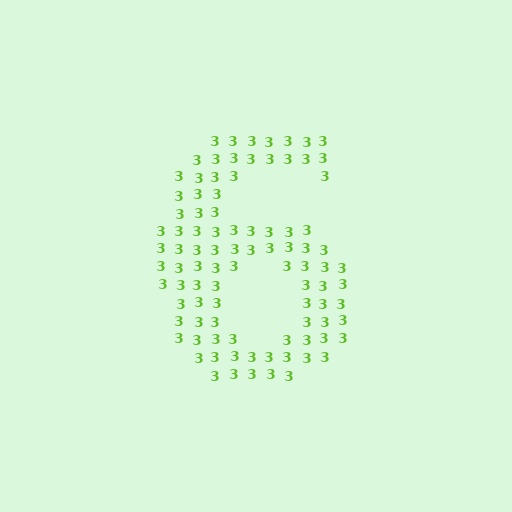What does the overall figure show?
The overall figure shows the digit 6.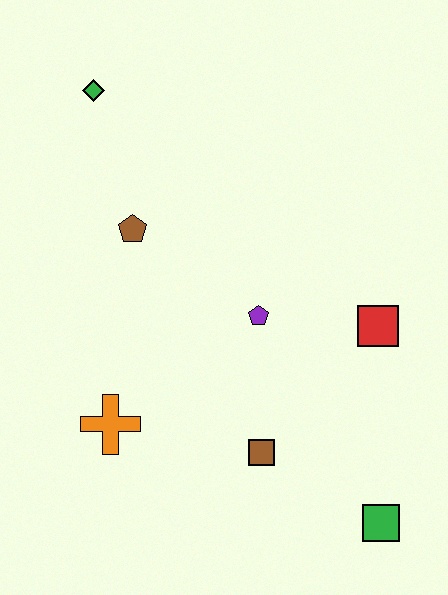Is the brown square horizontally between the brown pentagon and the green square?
Yes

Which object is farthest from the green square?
The green diamond is farthest from the green square.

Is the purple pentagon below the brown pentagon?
Yes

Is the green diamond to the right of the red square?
No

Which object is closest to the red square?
The purple pentagon is closest to the red square.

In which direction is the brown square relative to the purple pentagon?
The brown square is below the purple pentagon.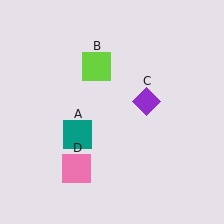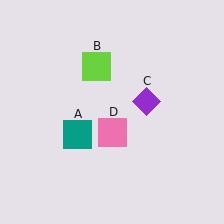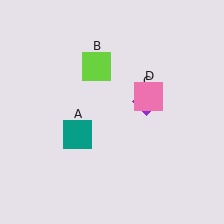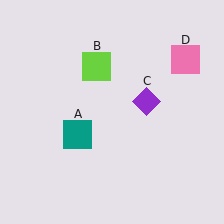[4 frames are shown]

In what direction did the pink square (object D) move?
The pink square (object D) moved up and to the right.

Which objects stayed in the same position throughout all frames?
Teal square (object A) and lime square (object B) and purple diamond (object C) remained stationary.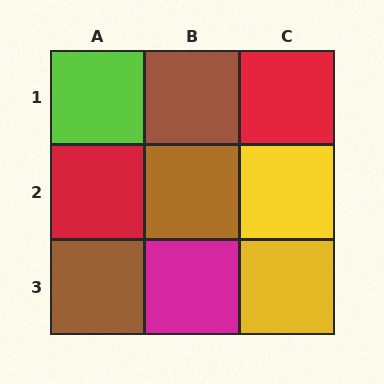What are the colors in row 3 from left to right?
Brown, magenta, yellow.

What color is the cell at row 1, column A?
Lime.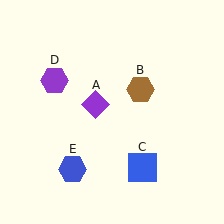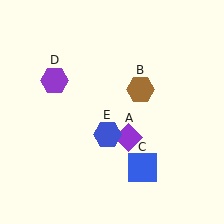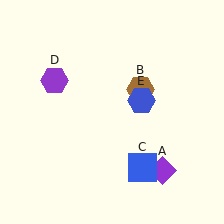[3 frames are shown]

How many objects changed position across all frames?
2 objects changed position: purple diamond (object A), blue hexagon (object E).